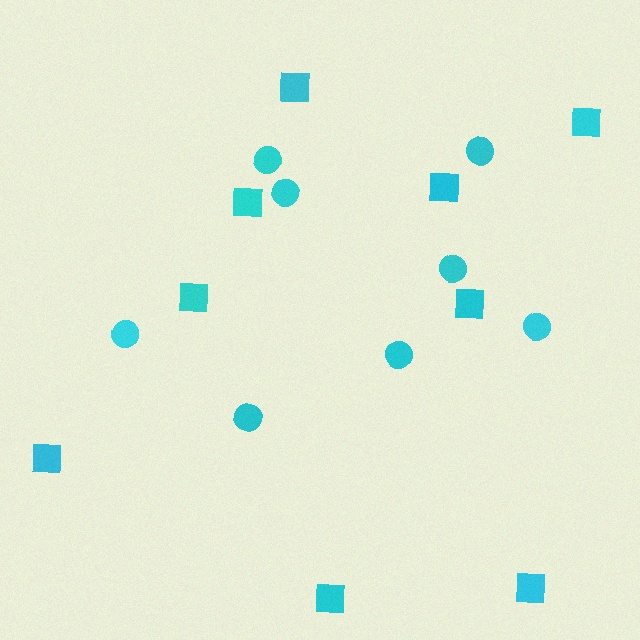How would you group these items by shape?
There are 2 groups: one group of squares (9) and one group of circles (8).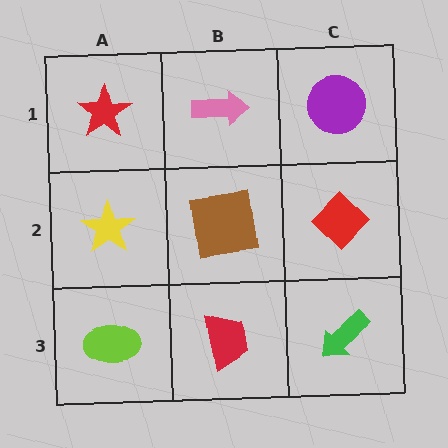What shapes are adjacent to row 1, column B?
A brown square (row 2, column B), a red star (row 1, column A), a purple circle (row 1, column C).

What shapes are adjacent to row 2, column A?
A red star (row 1, column A), a lime ellipse (row 3, column A), a brown square (row 2, column B).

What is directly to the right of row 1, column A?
A pink arrow.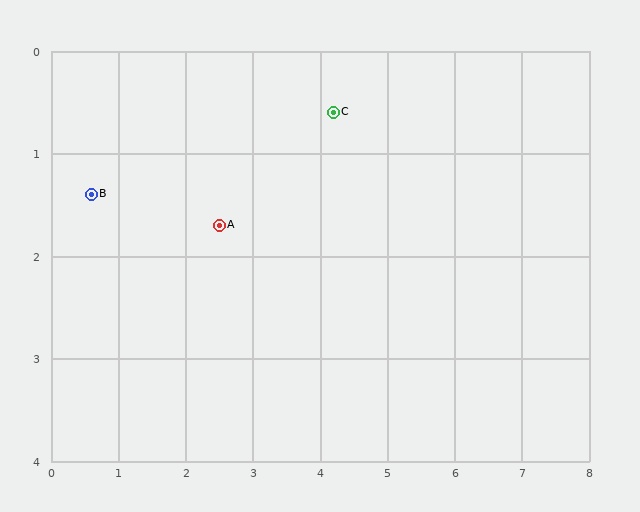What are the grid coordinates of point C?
Point C is at approximately (4.2, 0.6).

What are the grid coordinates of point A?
Point A is at approximately (2.5, 1.7).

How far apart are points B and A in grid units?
Points B and A are about 1.9 grid units apart.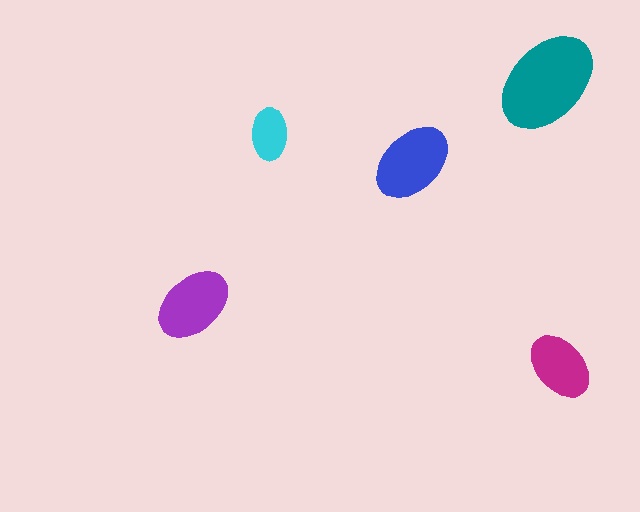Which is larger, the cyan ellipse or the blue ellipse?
The blue one.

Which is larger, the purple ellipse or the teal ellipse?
The teal one.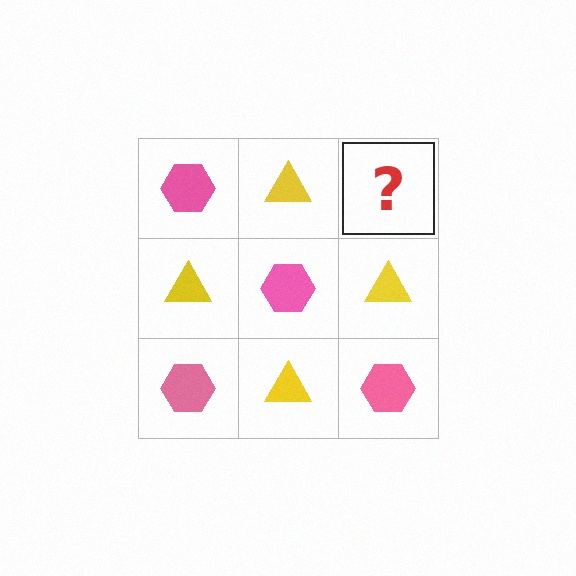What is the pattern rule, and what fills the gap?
The rule is that it alternates pink hexagon and yellow triangle in a checkerboard pattern. The gap should be filled with a pink hexagon.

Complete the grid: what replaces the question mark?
The question mark should be replaced with a pink hexagon.